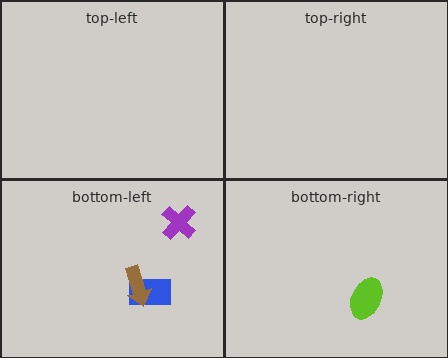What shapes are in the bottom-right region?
The lime ellipse.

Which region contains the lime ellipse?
The bottom-right region.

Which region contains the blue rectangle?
The bottom-left region.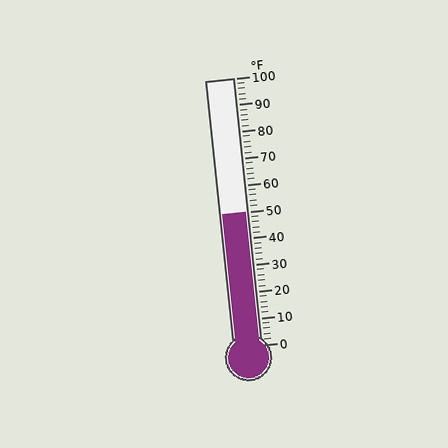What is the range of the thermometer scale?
The thermometer scale ranges from 0°F to 100°F.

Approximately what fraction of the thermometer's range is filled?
The thermometer is filled to approximately 50% of its range.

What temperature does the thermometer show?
The thermometer shows approximately 50°F.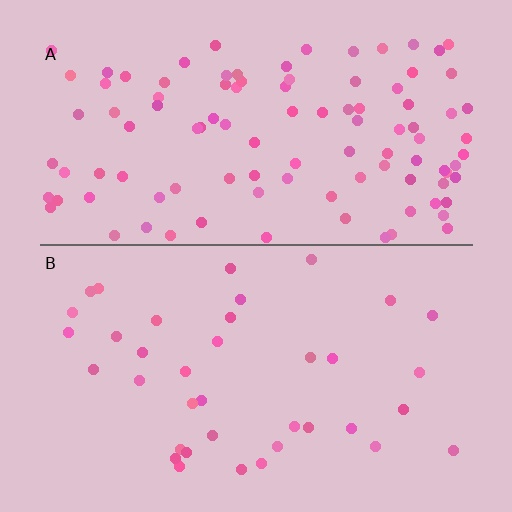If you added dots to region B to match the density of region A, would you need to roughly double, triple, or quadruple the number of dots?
Approximately triple.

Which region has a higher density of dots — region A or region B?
A (the top).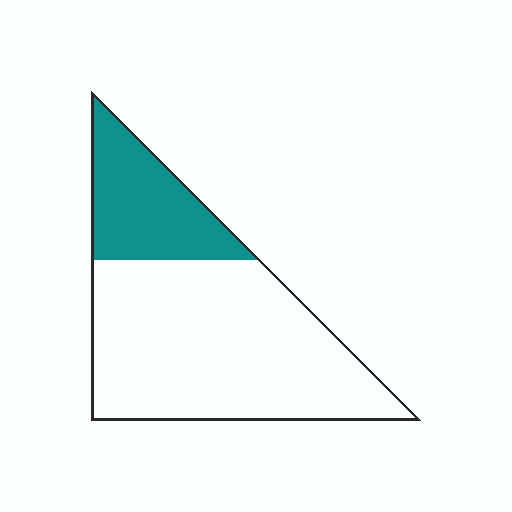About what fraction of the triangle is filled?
About one quarter (1/4).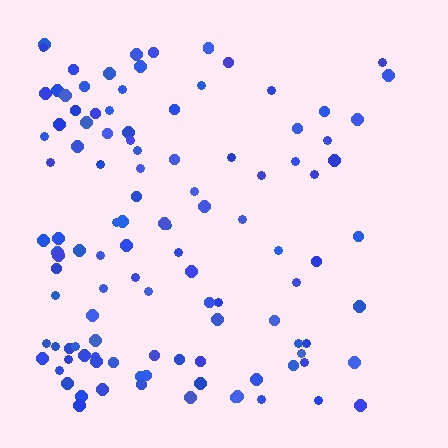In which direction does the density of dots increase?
From right to left, with the left side densest.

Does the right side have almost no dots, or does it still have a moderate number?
Still a moderate number, just noticeably fewer than the left.